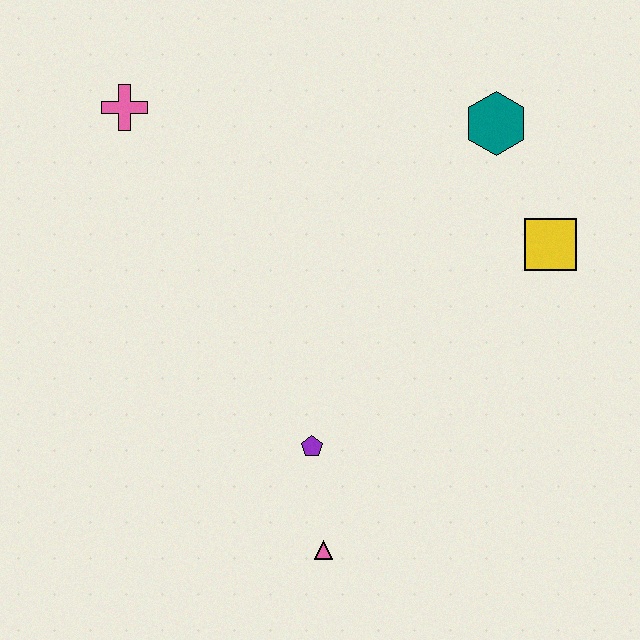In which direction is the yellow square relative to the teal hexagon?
The yellow square is below the teal hexagon.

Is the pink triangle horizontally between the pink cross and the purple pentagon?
No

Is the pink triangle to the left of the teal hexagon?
Yes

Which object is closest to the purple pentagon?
The pink triangle is closest to the purple pentagon.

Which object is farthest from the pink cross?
The pink triangle is farthest from the pink cross.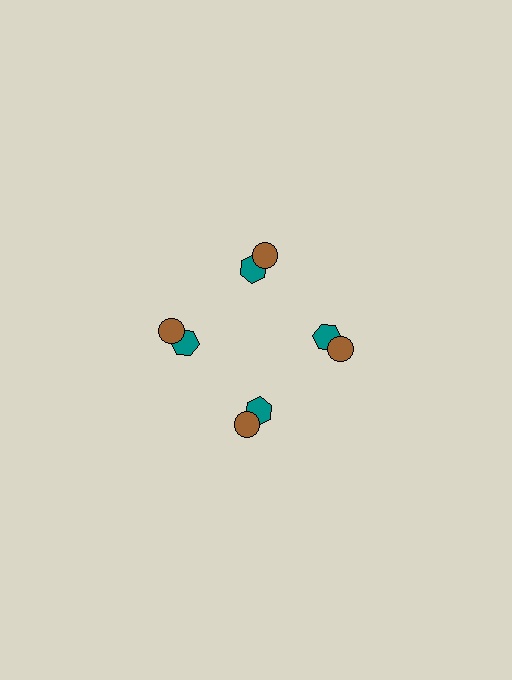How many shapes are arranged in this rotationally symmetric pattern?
There are 8 shapes, arranged in 4 groups of 2.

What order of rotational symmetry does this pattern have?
This pattern has 4-fold rotational symmetry.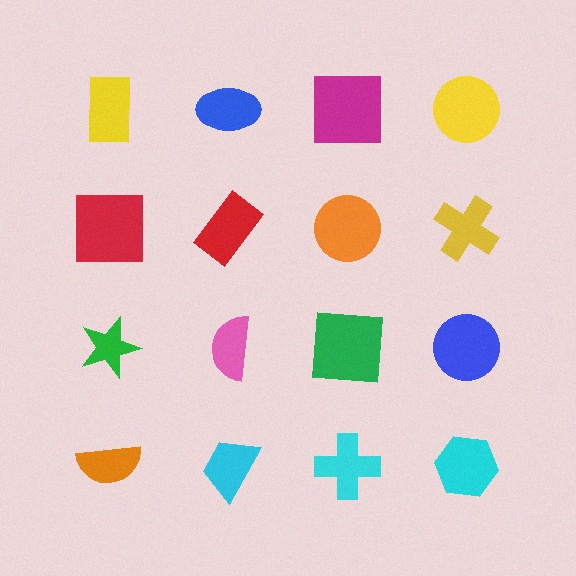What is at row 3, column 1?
A green star.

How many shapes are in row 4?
4 shapes.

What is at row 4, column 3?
A cyan cross.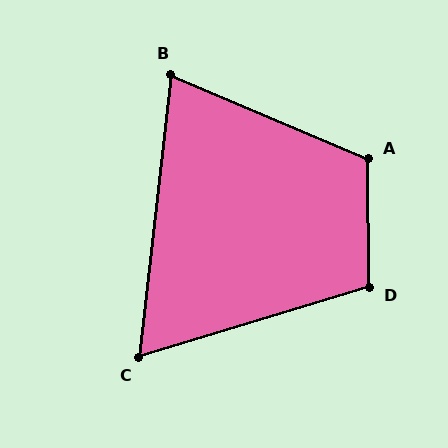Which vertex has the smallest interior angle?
C, at approximately 67 degrees.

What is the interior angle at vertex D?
Approximately 106 degrees (obtuse).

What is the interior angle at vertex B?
Approximately 74 degrees (acute).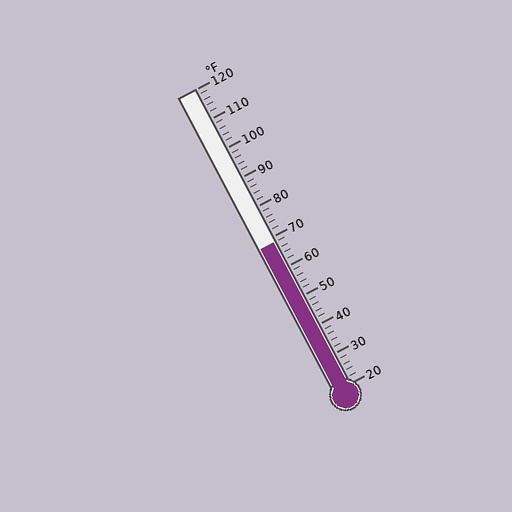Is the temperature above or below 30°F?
The temperature is above 30°F.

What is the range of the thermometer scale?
The thermometer scale ranges from 20°F to 120°F.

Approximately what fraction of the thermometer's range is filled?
The thermometer is filled to approximately 50% of its range.